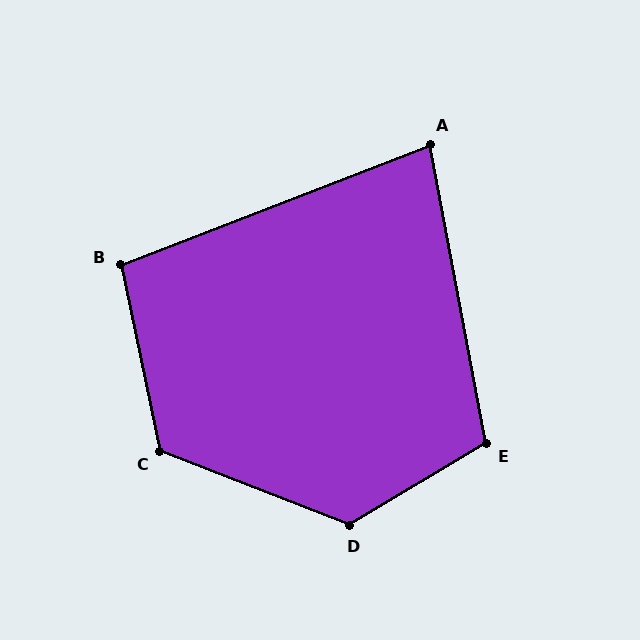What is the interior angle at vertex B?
Approximately 99 degrees (obtuse).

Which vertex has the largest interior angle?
D, at approximately 128 degrees.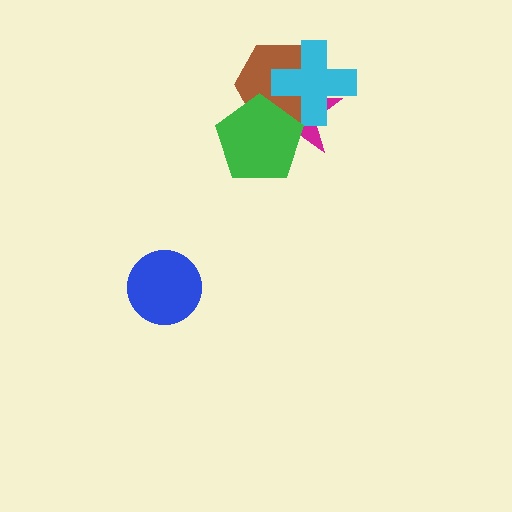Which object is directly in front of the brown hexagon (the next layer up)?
The cyan cross is directly in front of the brown hexagon.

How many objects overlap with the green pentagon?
3 objects overlap with the green pentagon.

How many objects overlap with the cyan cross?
3 objects overlap with the cyan cross.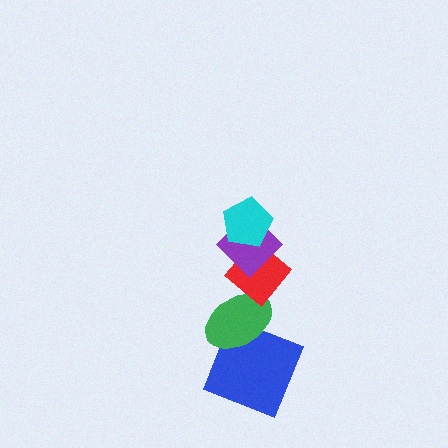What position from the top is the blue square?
The blue square is 5th from the top.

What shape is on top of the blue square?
The green ellipse is on top of the blue square.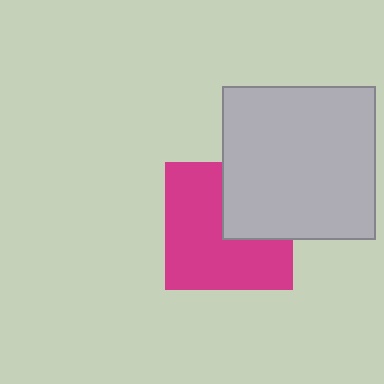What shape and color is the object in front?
The object in front is a light gray square.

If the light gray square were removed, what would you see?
You would see the complete magenta square.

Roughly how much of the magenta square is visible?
Most of it is visible (roughly 66%).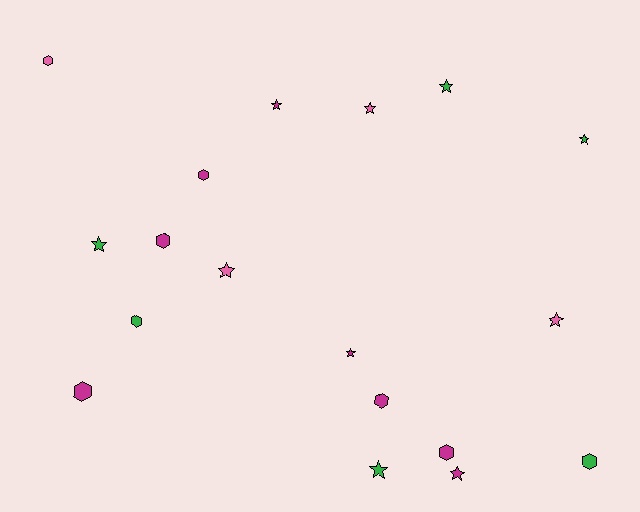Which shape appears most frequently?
Star, with 10 objects.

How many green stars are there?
There are 4 green stars.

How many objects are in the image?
There are 18 objects.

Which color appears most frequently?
Magenta, with 8 objects.